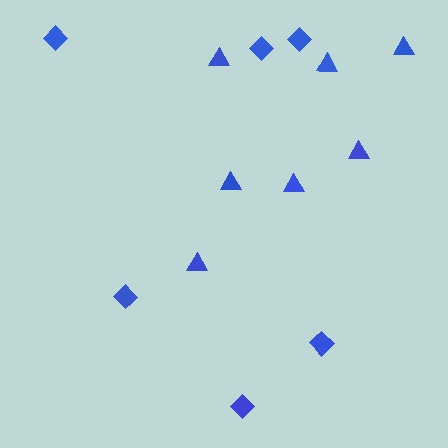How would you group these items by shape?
There are 2 groups: one group of diamonds (6) and one group of triangles (7).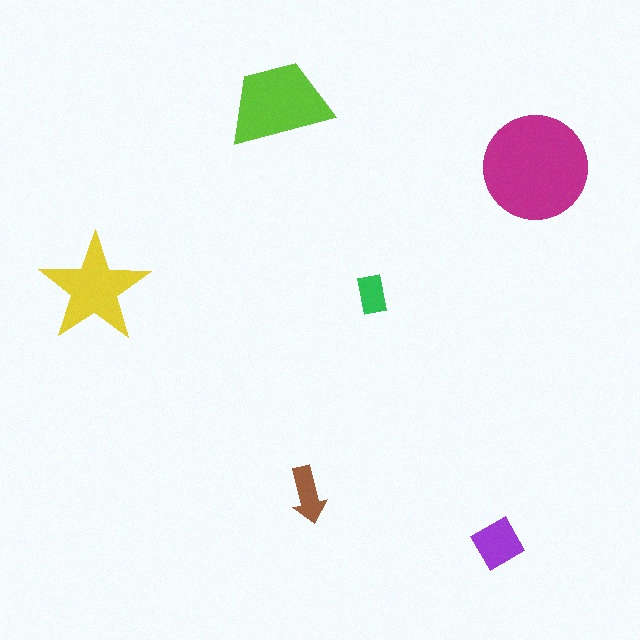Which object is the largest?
The magenta circle.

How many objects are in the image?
There are 6 objects in the image.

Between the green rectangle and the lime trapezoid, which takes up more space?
The lime trapezoid.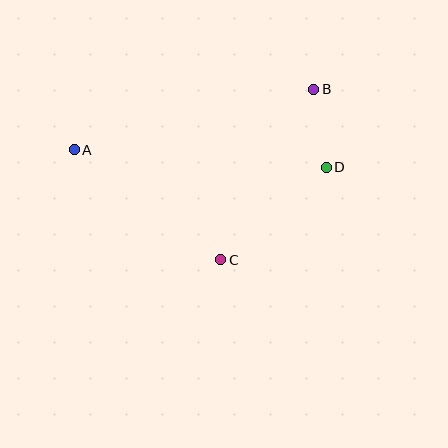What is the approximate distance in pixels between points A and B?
The distance between A and B is approximately 247 pixels.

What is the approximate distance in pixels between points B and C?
The distance between B and C is approximately 194 pixels.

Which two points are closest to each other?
Points B and D are closest to each other.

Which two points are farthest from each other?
Points A and D are farthest from each other.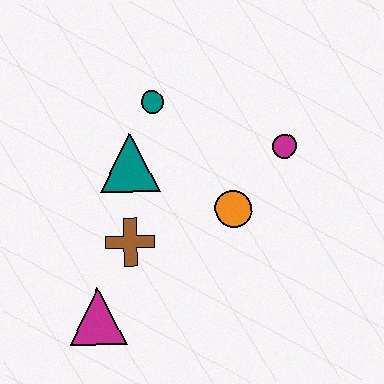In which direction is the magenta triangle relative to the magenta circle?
The magenta triangle is to the left of the magenta circle.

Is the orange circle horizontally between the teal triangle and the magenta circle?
Yes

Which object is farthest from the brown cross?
The magenta circle is farthest from the brown cross.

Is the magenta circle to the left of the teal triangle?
No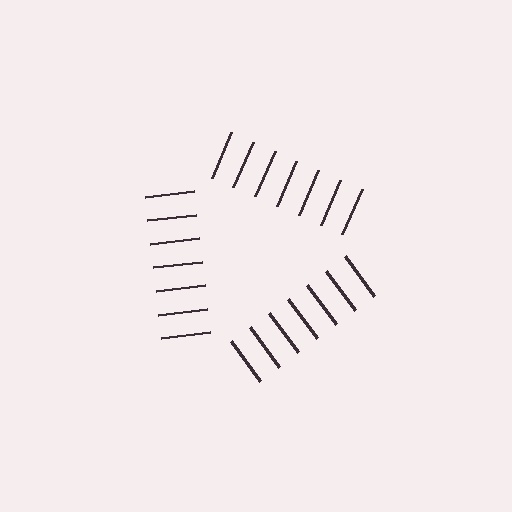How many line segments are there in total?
21 — 7 along each of the 3 edges.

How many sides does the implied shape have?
3 sides — the line-ends trace a triangle.